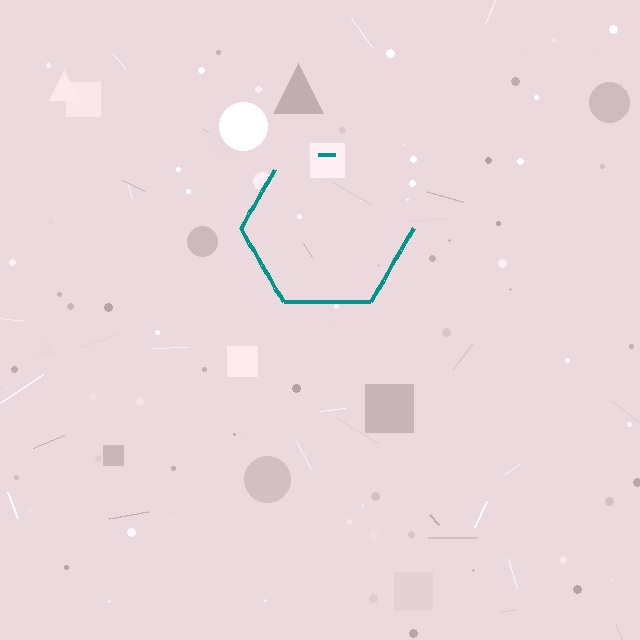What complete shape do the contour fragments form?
The contour fragments form a hexagon.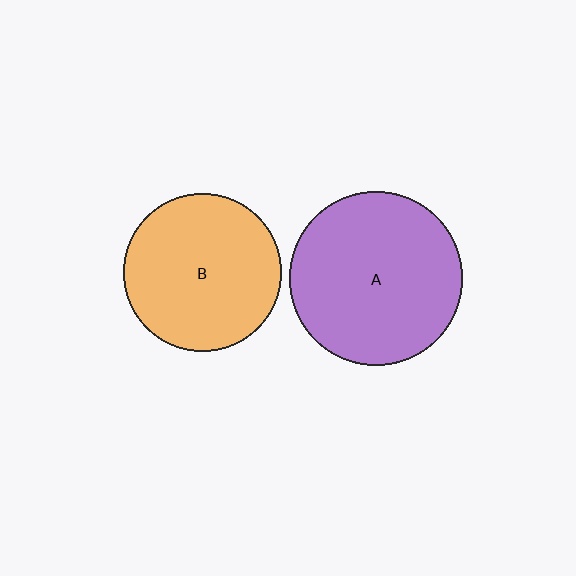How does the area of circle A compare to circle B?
Approximately 1.2 times.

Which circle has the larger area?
Circle A (purple).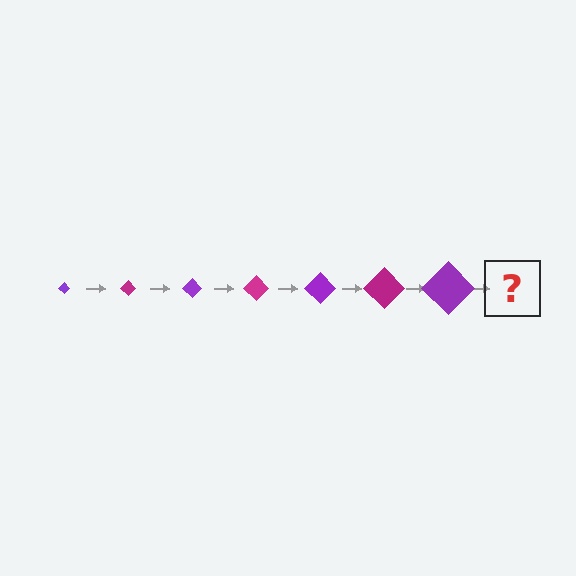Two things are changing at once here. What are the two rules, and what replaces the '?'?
The two rules are that the diamond grows larger each step and the color cycles through purple and magenta. The '?' should be a magenta diamond, larger than the previous one.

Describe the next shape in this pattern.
It should be a magenta diamond, larger than the previous one.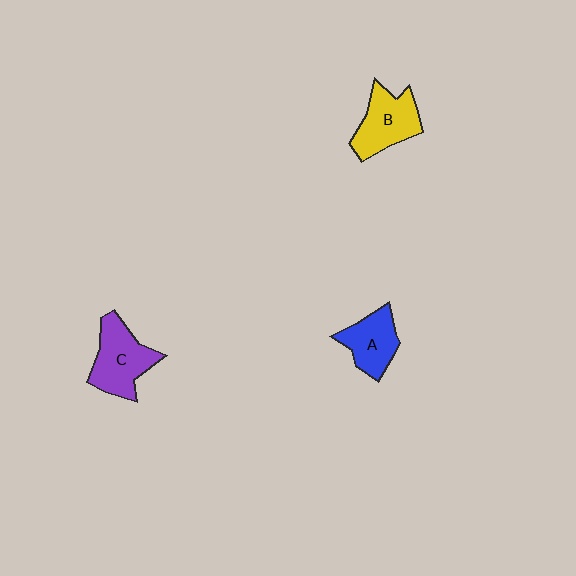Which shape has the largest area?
Shape C (purple).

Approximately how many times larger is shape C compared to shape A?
Approximately 1.3 times.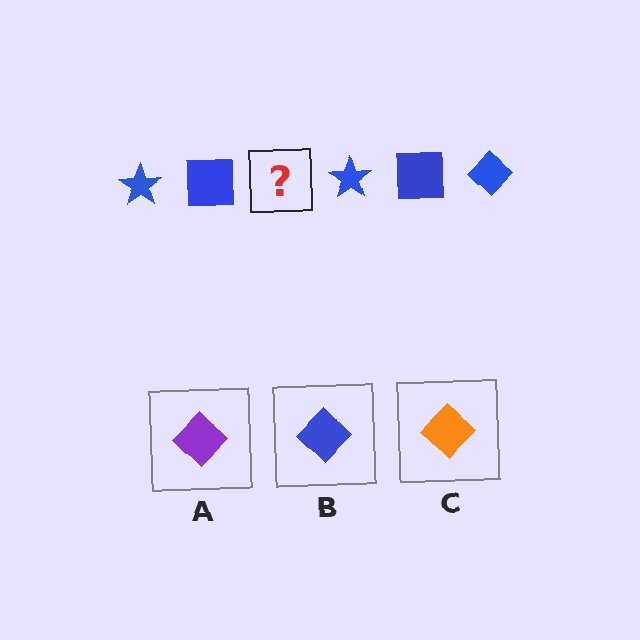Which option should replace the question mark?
Option B.